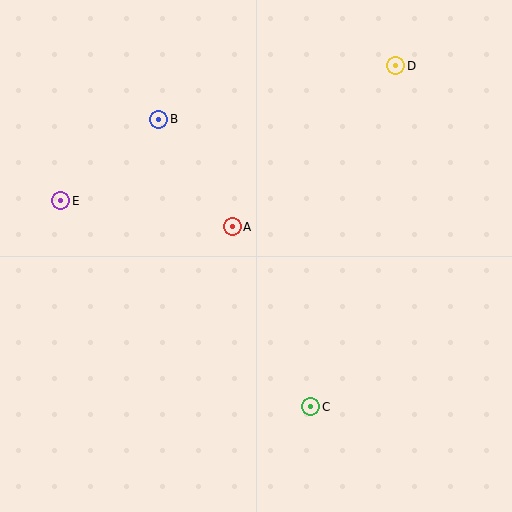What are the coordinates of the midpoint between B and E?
The midpoint between B and E is at (110, 160).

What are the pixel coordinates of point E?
Point E is at (61, 201).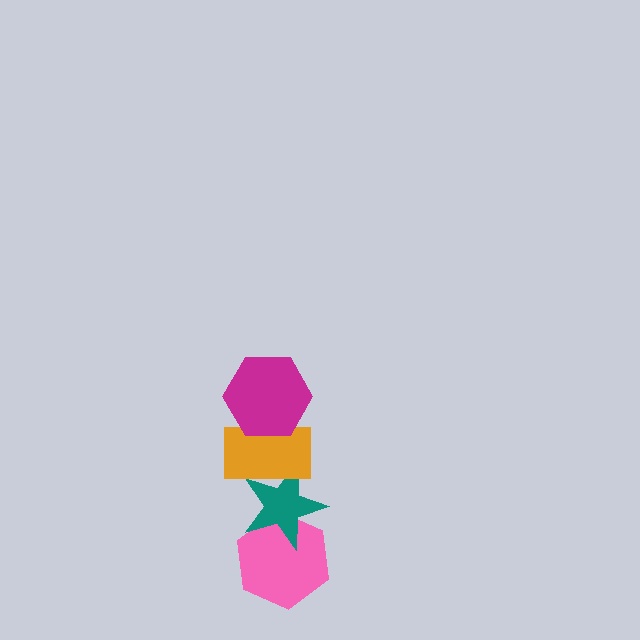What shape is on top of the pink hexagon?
The teal star is on top of the pink hexagon.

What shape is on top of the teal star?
The orange rectangle is on top of the teal star.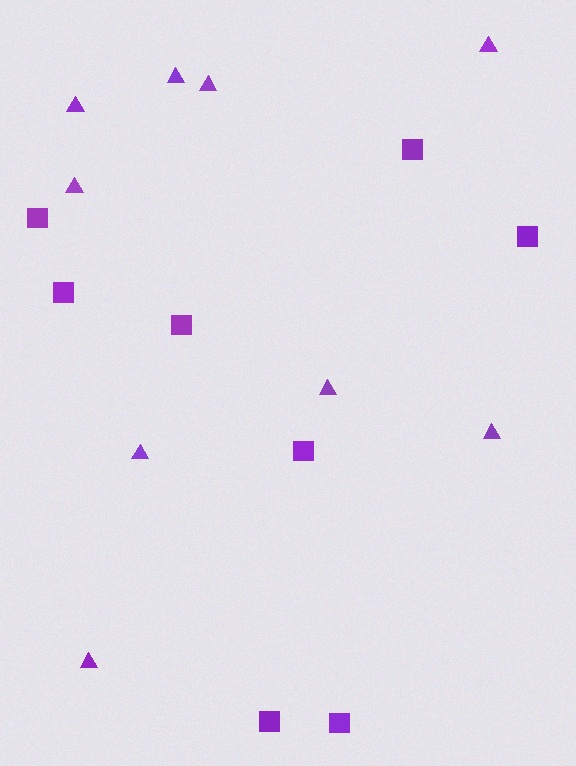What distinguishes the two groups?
There are 2 groups: one group of squares (8) and one group of triangles (9).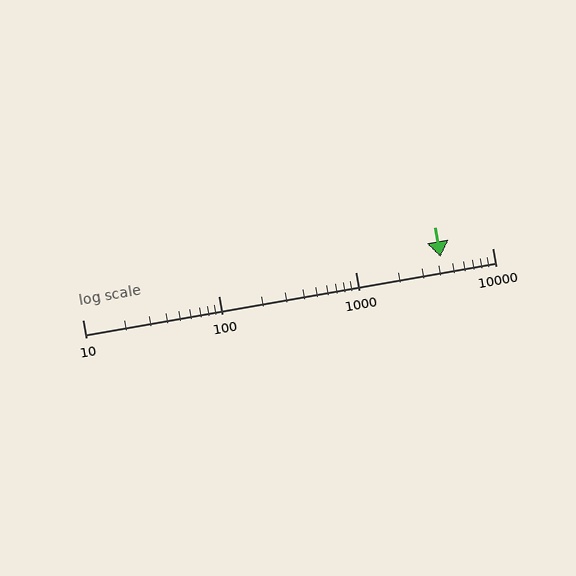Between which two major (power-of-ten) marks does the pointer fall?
The pointer is between 1000 and 10000.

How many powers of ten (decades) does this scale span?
The scale spans 3 decades, from 10 to 10000.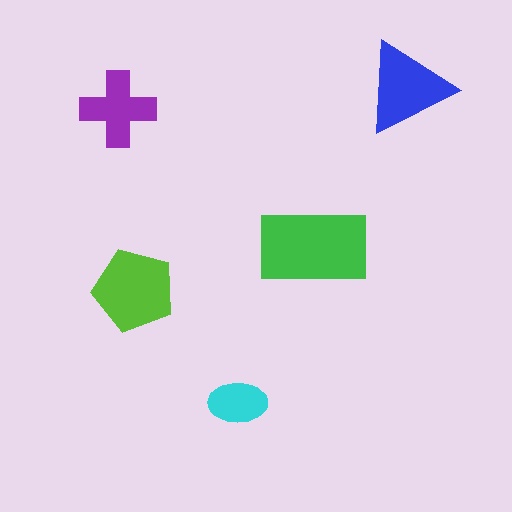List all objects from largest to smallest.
The green rectangle, the lime pentagon, the blue triangle, the purple cross, the cyan ellipse.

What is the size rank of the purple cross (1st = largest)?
4th.